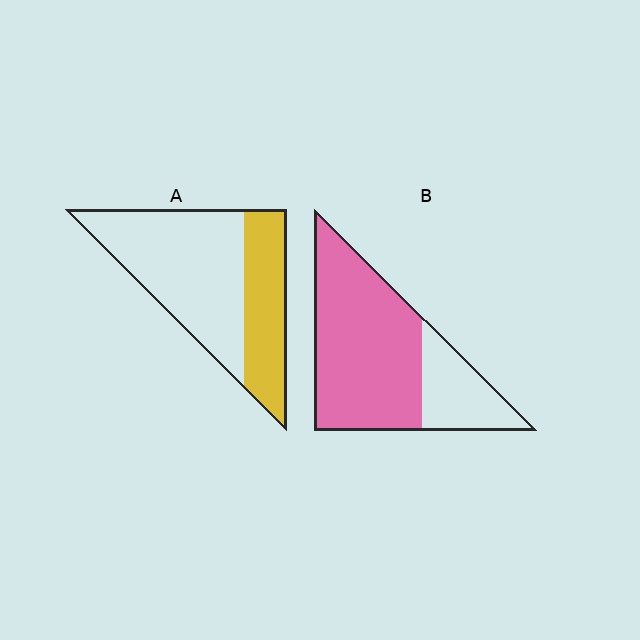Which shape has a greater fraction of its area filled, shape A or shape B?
Shape B.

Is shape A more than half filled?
No.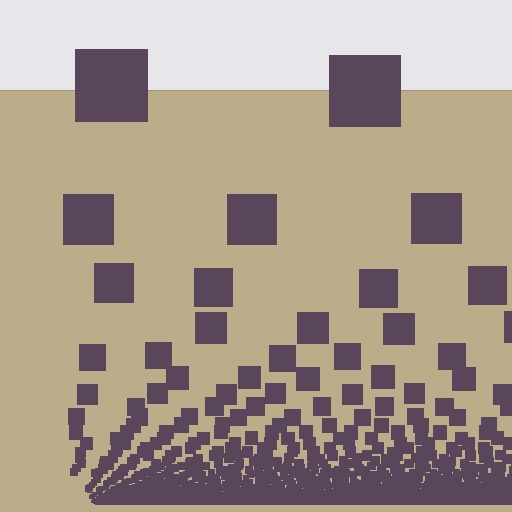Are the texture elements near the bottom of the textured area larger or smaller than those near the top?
Smaller. The gradient is inverted — elements near the bottom are smaller and denser.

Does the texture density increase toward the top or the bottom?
Density increases toward the bottom.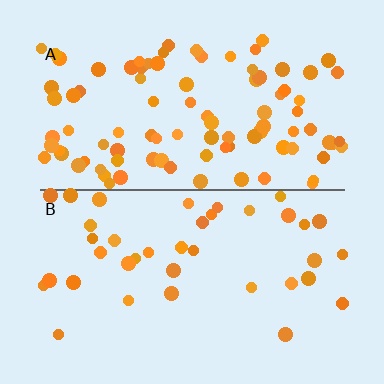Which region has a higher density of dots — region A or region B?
A (the top).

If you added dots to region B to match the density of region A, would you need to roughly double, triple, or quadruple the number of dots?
Approximately double.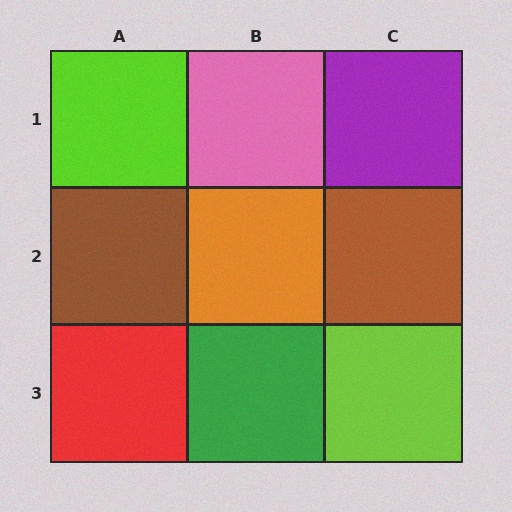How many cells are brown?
2 cells are brown.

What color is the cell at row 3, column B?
Green.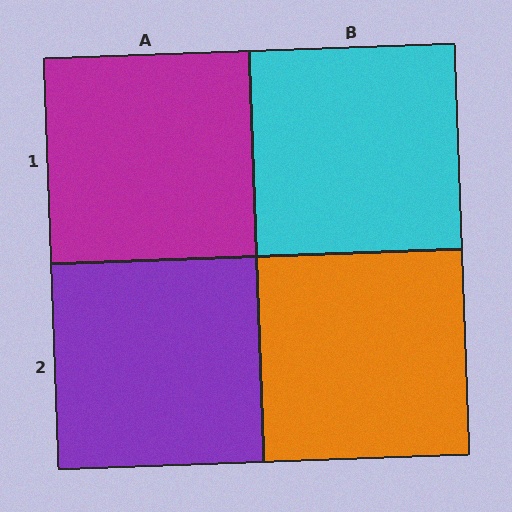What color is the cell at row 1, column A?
Magenta.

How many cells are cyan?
1 cell is cyan.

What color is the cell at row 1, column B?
Cyan.